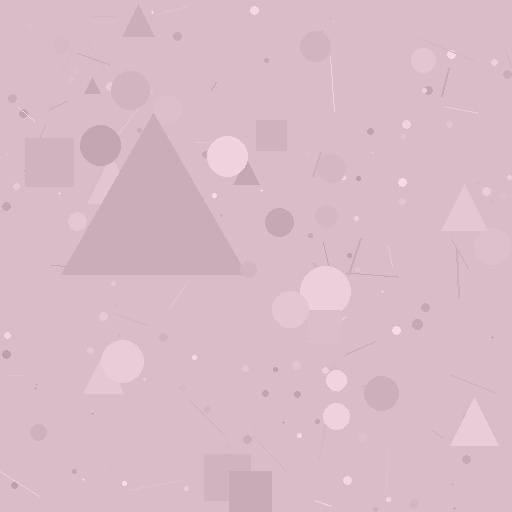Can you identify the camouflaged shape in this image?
The camouflaged shape is a triangle.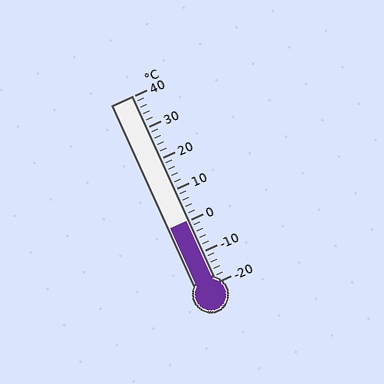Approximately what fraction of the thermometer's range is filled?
The thermometer is filled to approximately 35% of its range.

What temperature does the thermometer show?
The thermometer shows approximately 0°C.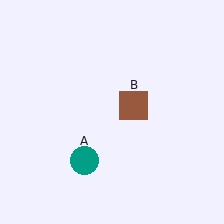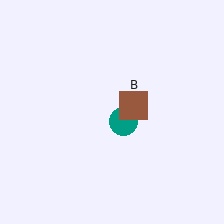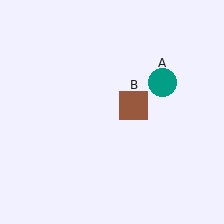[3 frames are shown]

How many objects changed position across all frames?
1 object changed position: teal circle (object A).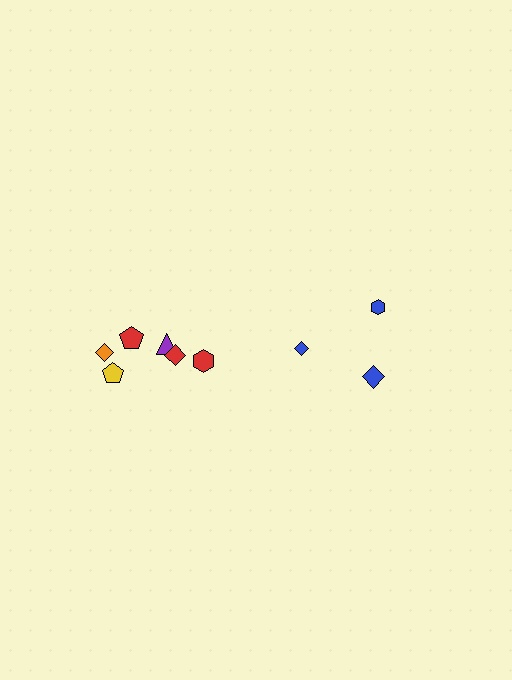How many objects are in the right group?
There are 3 objects.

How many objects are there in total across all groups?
There are 9 objects.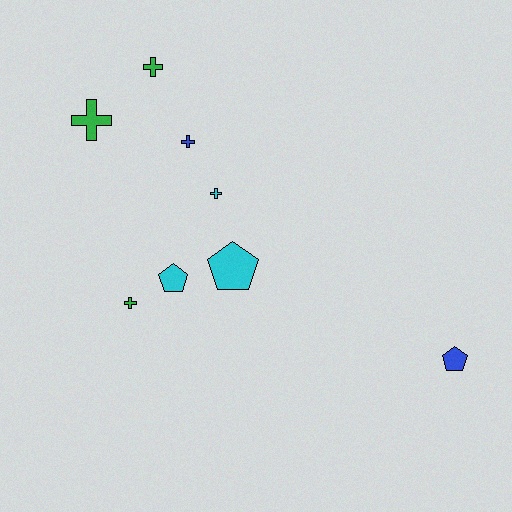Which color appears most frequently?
Green, with 3 objects.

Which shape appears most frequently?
Cross, with 5 objects.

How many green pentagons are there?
There are no green pentagons.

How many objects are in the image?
There are 8 objects.